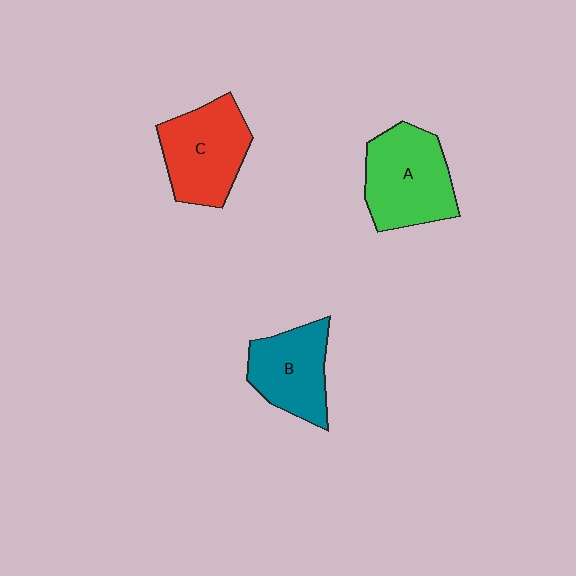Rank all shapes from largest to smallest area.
From largest to smallest: A (green), C (red), B (teal).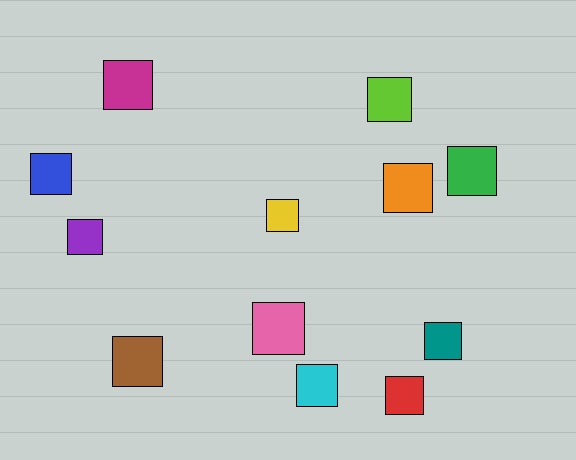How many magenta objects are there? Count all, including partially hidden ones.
There is 1 magenta object.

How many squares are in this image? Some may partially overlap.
There are 12 squares.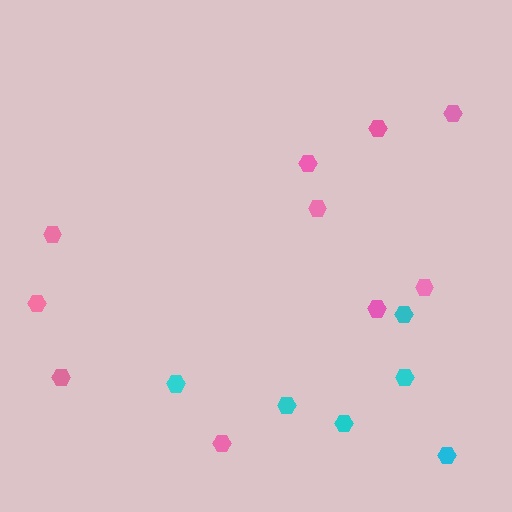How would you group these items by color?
There are 2 groups: one group of cyan hexagons (6) and one group of pink hexagons (10).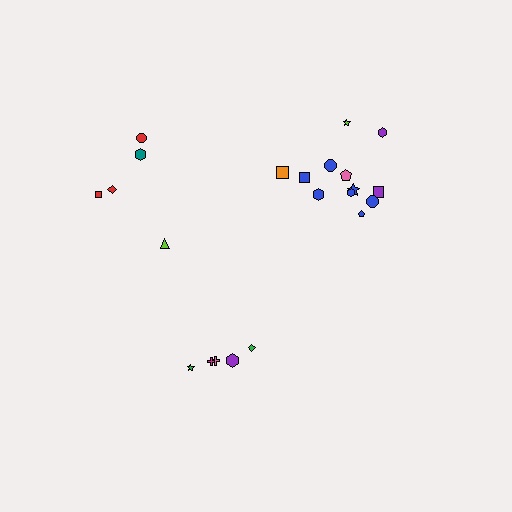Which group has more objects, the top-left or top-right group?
The top-right group.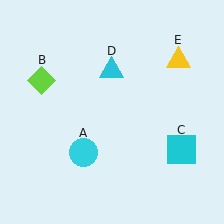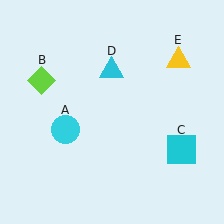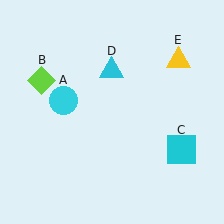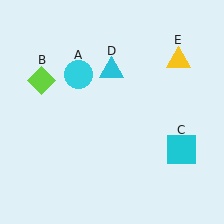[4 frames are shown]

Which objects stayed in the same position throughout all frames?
Lime diamond (object B) and cyan square (object C) and cyan triangle (object D) and yellow triangle (object E) remained stationary.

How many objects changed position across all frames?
1 object changed position: cyan circle (object A).